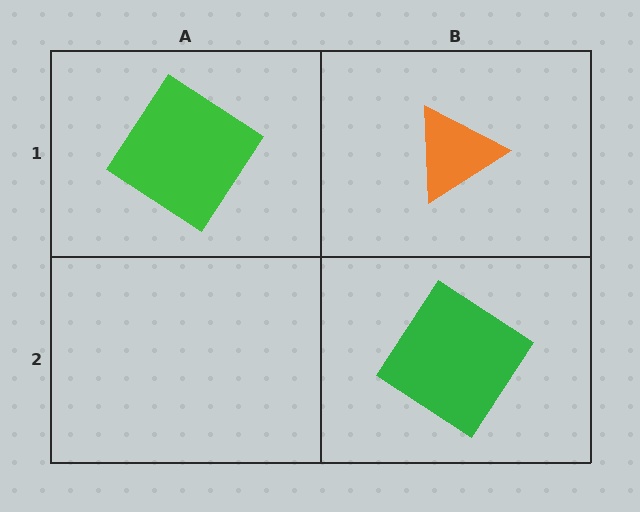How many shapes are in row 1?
2 shapes.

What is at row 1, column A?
A green diamond.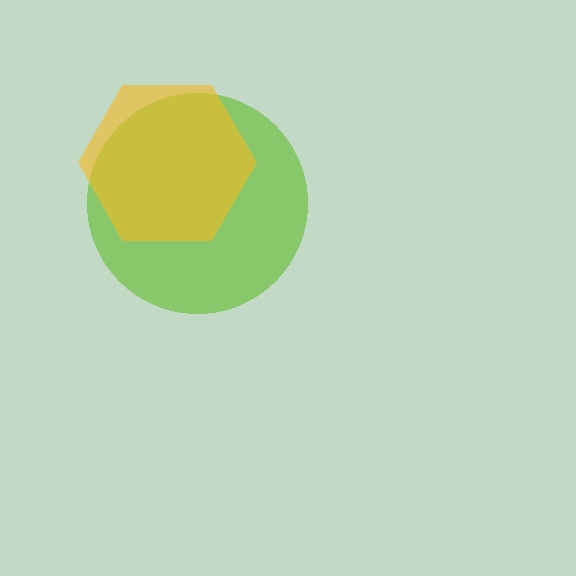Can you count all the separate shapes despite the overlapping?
Yes, there are 2 separate shapes.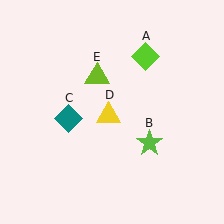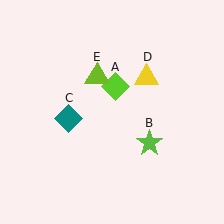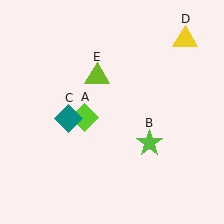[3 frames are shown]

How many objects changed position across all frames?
2 objects changed position: lime diamond (object A), yellow triangle (object D).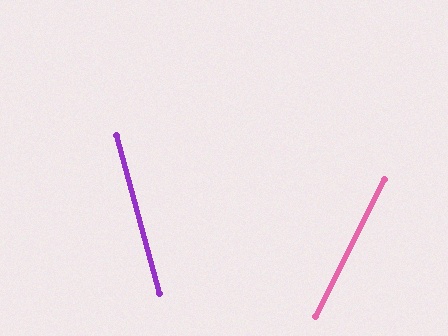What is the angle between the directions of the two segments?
Approximately 42 degrees.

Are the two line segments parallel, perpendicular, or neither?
Neither parallel nor perpendicular — they differ by about 42°.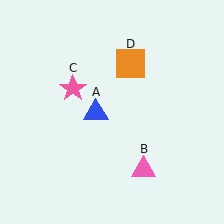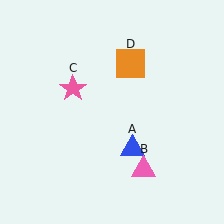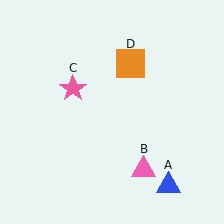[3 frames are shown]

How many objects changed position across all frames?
1 object changed position: blue triangle (object A).